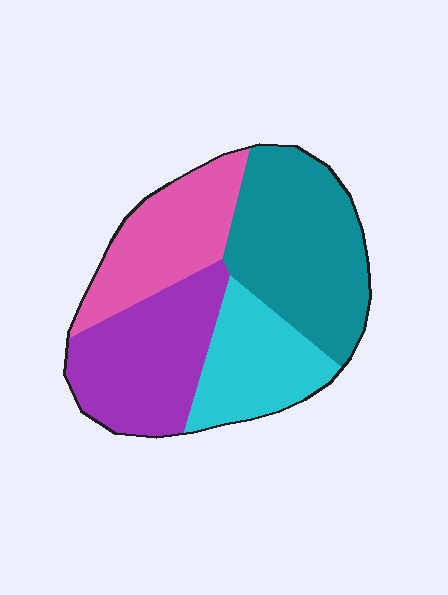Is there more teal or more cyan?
Teal.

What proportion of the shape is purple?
Purple covers 27% of the shape.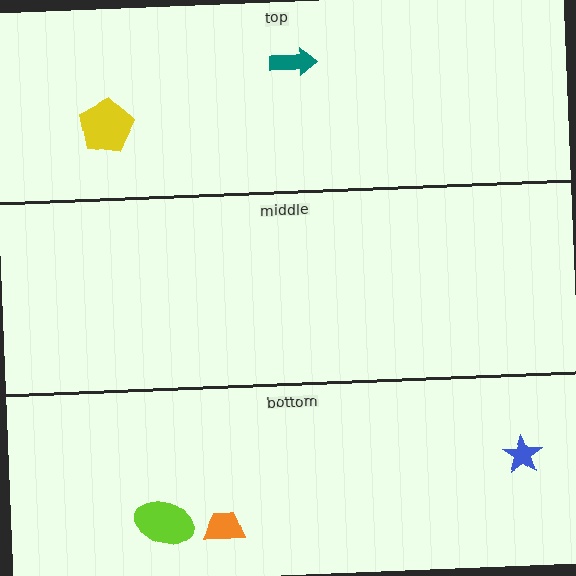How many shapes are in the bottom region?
3.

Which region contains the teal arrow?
The top region.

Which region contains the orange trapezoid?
The bottom region.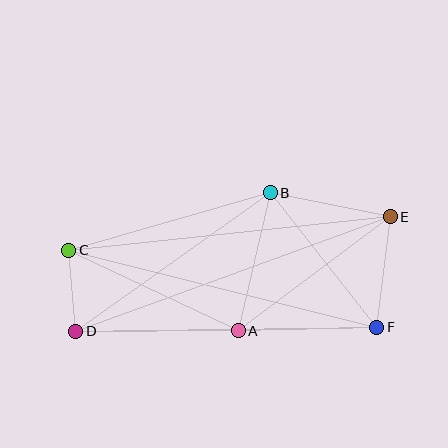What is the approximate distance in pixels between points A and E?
The distance between A and E is approximately 190 pixels.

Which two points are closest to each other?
Points C and D are closest to each other.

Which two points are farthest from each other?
Points D and E are farthest from each other.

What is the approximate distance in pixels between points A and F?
The distance between A and F is approximately 139 pixels.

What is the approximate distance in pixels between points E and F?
The distance between E and F is approximately 111 pixels.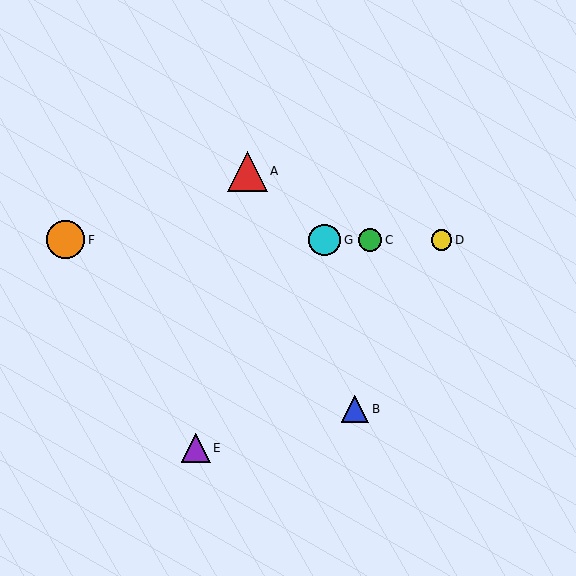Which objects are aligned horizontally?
Objects C, D, F, G are aligned horizontally.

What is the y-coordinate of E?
Object E is at y≈448.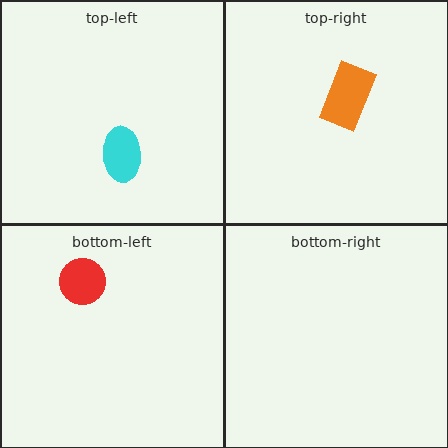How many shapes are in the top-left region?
1.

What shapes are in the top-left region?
The cyan ellipse.